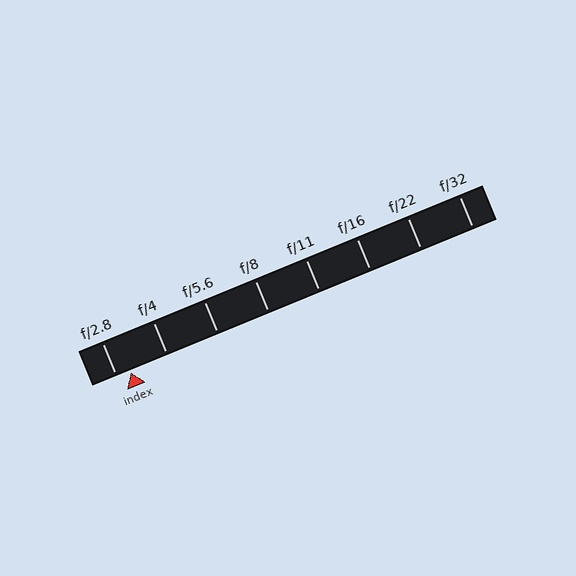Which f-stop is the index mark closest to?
The index mark is closest to f/2.8.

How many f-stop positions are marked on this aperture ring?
There are 8 f-stop positions marked.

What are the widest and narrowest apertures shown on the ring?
The widest aperture shown is f/2.8 and the narrowest is f/32.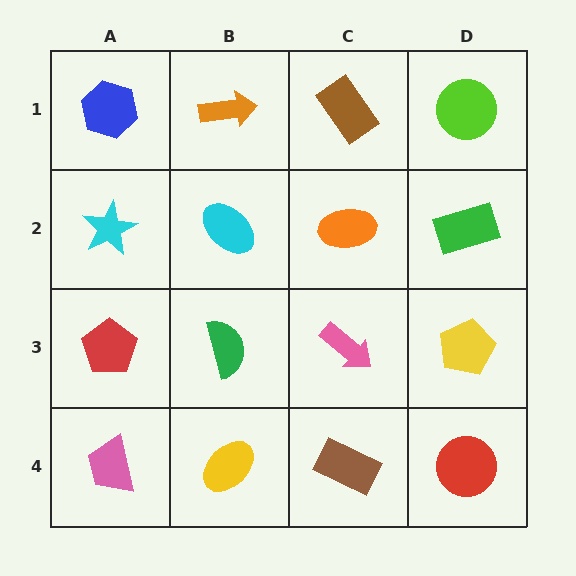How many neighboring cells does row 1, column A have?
2.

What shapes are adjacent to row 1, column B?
A cyan ellipse (row 2, column B), a blue hexagon (row 1, column A), a brown rectangle (row 1, column C).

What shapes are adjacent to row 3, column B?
A cyan ellipse (row 2, column B), a yellow ellipse (row 4, column B), a red pentagon (row 3, column A), a pink arrow (row 3, column C).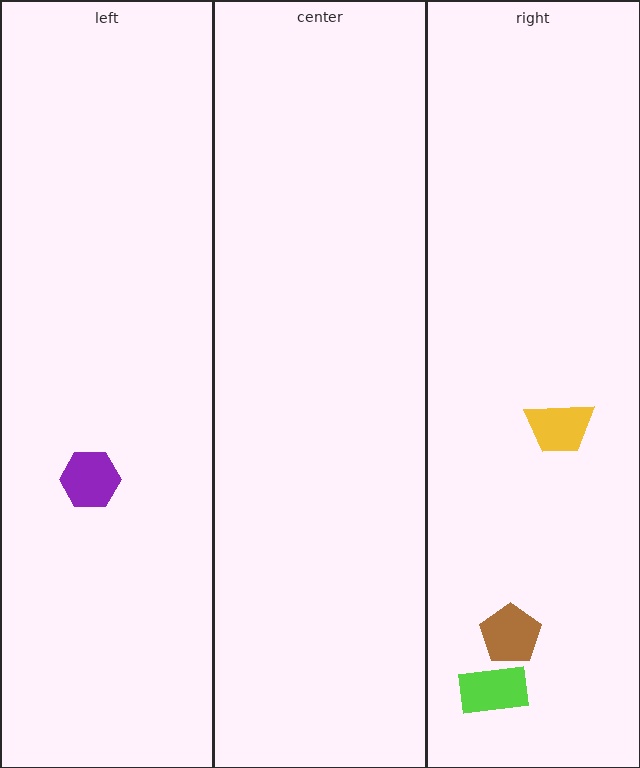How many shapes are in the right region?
3.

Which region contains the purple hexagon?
The left region.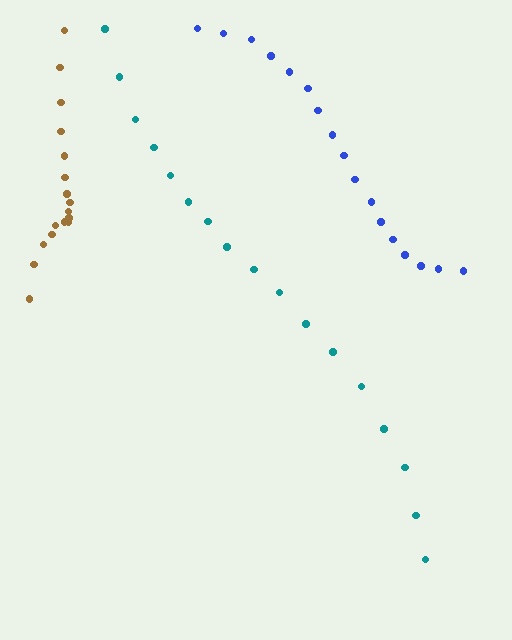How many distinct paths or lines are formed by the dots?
There are 3 distinct paths.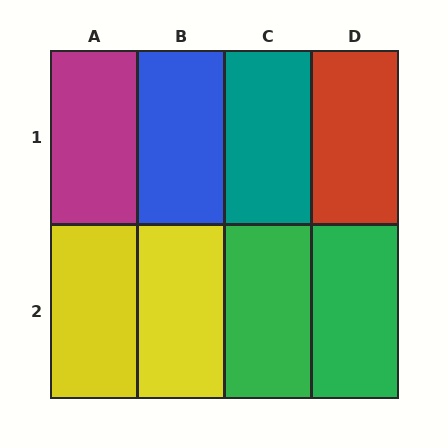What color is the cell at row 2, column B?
Yellow.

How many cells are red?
1 cell is red.